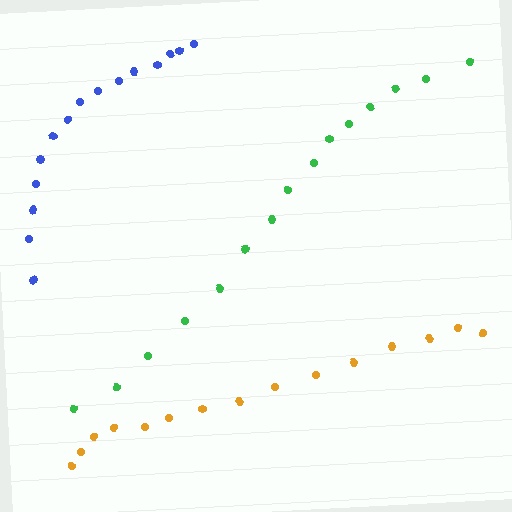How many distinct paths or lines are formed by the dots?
There are 3 distinct paths.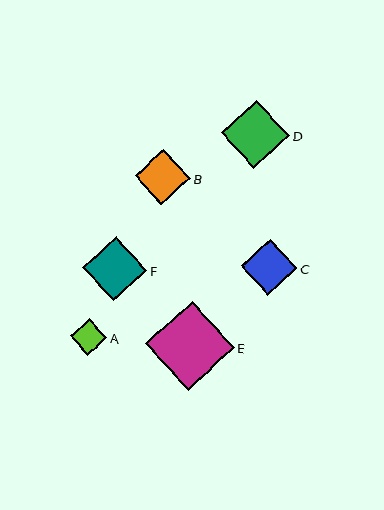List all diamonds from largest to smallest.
From largest to smallest: E, D, F, C, B, A.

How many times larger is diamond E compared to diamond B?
Diamond E is approximately 1.6 times the size of diamond B.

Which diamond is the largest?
Diamond E is the largest with a size of approximately 89 pixels.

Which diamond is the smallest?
Diamond A is the smallest with a size of approximately 36 pixels.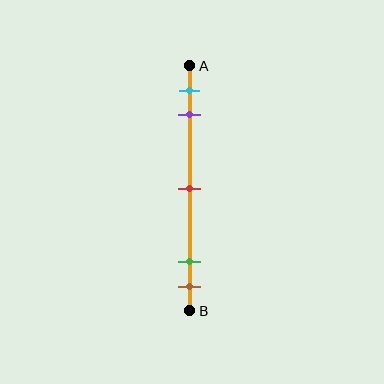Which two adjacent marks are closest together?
The green and brown marks are the closest adjacent pair.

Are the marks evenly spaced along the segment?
No, the marks are not evenly spaced.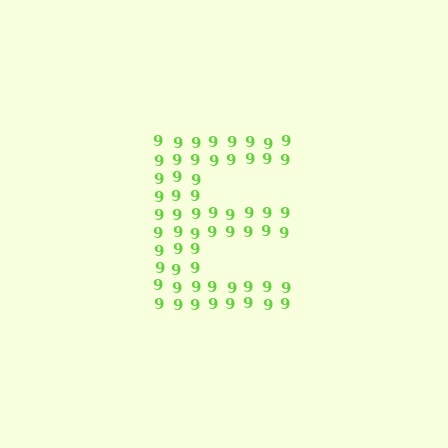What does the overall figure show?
The overall figure shows the letter E.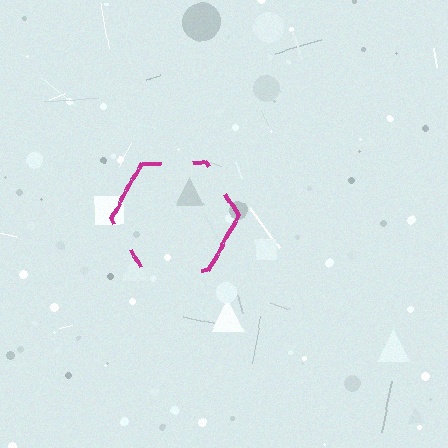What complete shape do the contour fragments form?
The contour fragments form a hexagon.